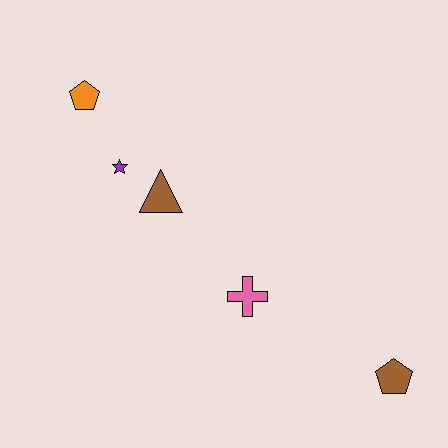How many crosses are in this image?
There is 1 cross.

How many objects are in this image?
There are 5 objects.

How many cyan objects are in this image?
There are no cyan objects.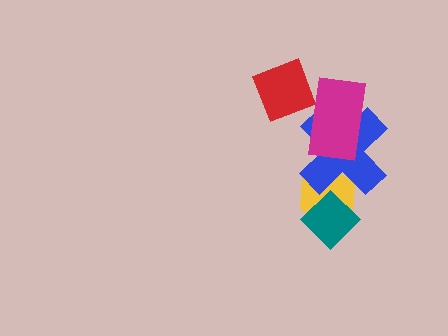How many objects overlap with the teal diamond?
1 object overlaps with the teal diamond.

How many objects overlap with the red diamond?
1 object overlaps with the red diamond.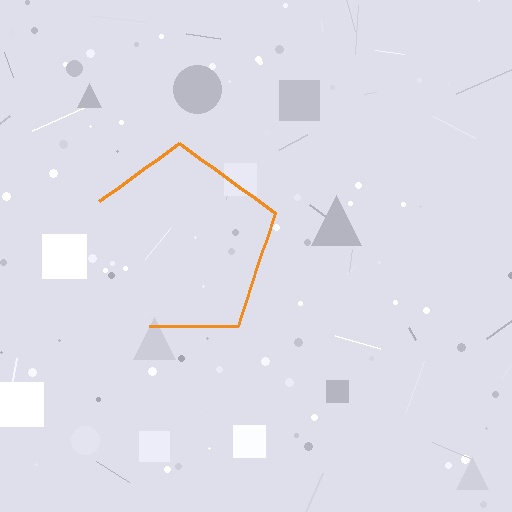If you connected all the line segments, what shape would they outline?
They would outline a pentagon.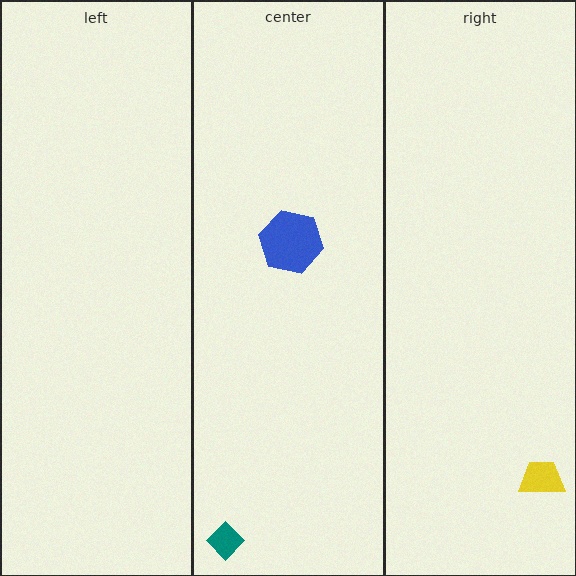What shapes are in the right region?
The yellow trapezoid.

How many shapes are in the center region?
2.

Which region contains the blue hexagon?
The center region.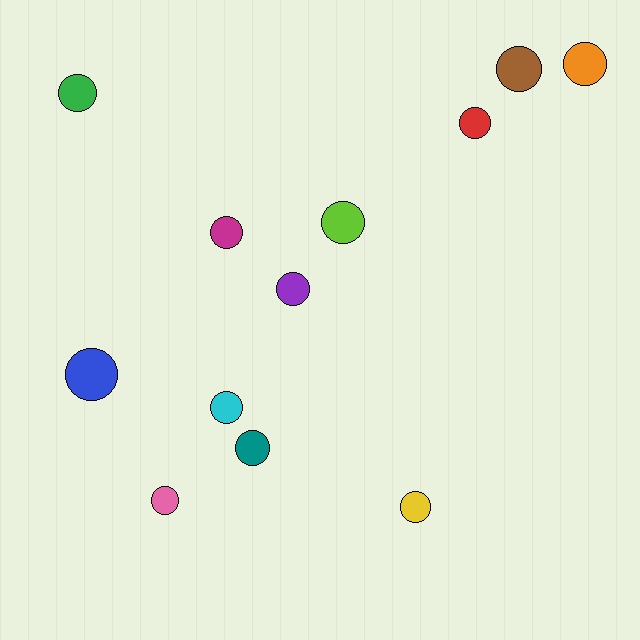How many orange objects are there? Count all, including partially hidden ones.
There is 1 orange object.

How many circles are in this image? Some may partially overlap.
There are 12 circles.